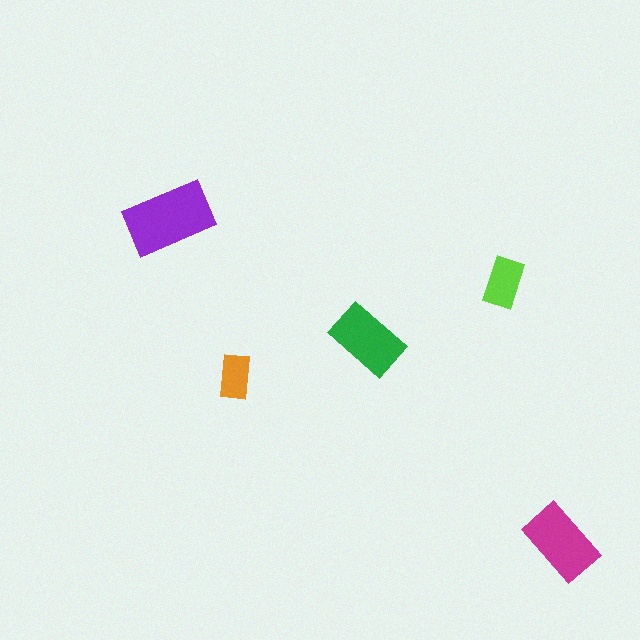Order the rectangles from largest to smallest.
the purple one, the magenta one, the green one, the lime one, the orange one.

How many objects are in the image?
There are 5 objects in the image.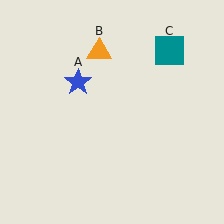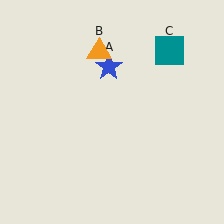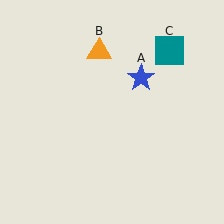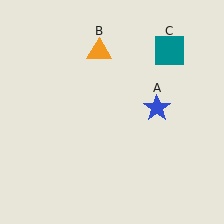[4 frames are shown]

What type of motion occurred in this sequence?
The blue star (object A) rotated clockwise around the center of the scene.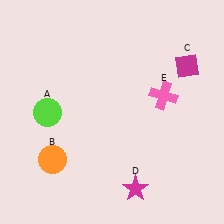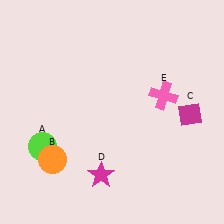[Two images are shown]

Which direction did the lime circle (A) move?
The lime circle (A) moved down.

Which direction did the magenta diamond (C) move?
The magenta diamond (C) moved down.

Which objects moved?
The objects that moved are: the lime circle (A), the magenta diamond (C), the magenta star (D).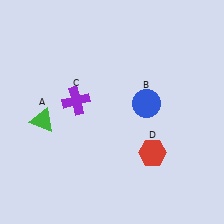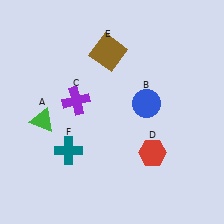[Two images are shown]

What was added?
A brown square (E), a teal cross (F) were added in Image 2.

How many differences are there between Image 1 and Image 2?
There are 2 differences between the two images.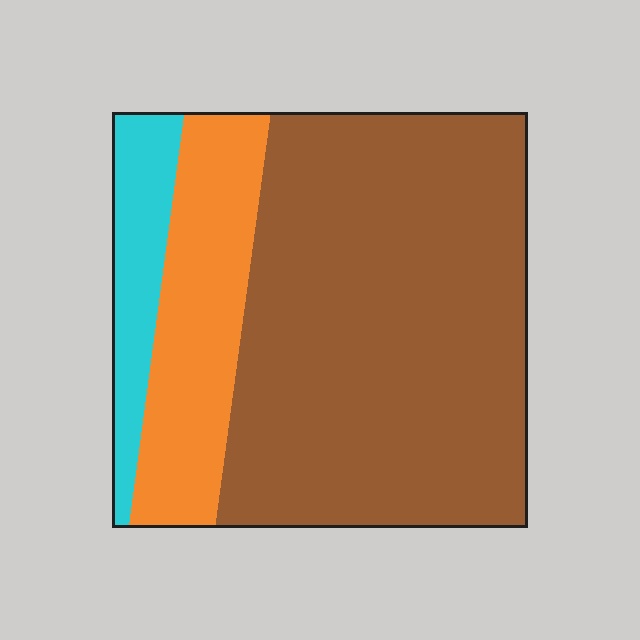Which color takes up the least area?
Cyan, at roughly 10%.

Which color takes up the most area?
Brown, at roughly 70%.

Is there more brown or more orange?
Brown.